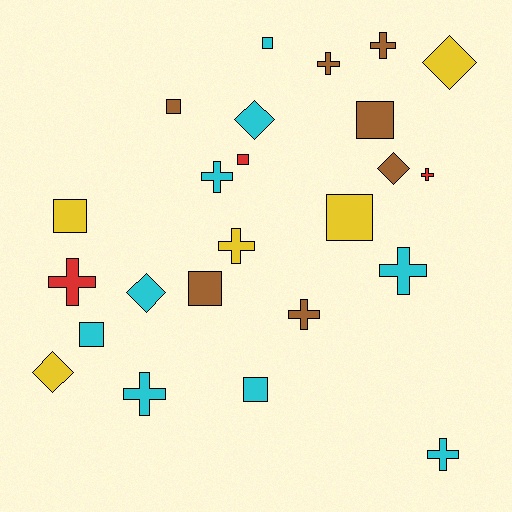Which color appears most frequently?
Cyan, with 9 objects.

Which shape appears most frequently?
Cross, with 10 objects.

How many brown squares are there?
There are 3 brown squares.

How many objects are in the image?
There are 24 objects.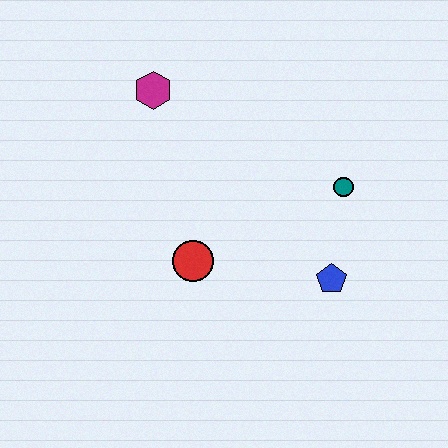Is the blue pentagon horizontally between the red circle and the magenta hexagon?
No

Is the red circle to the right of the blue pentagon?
No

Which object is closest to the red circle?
The blue pentagon is closest to the red circle.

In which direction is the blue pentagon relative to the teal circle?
The blue pentagon is below the teal circle.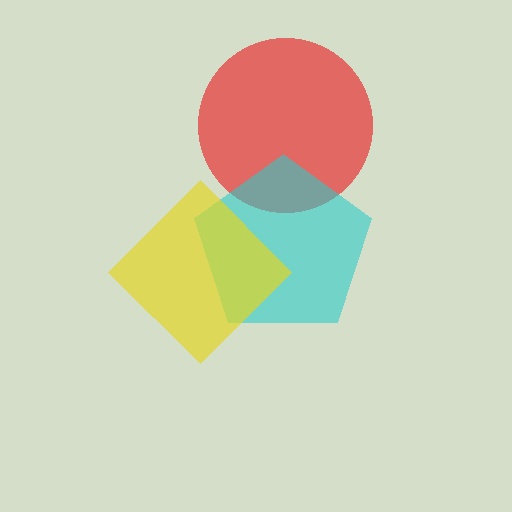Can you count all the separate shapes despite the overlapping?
Yes, there are 3 separate shapes.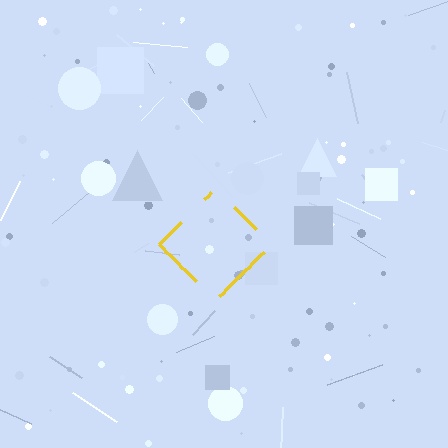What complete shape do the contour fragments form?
The contour fragments form a diamond.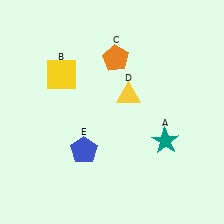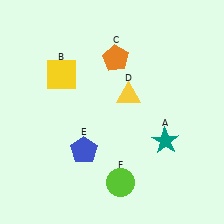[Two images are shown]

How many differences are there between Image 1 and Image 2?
There is 1 difference between the two images.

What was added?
A lime circle (F) was added in Image 2.